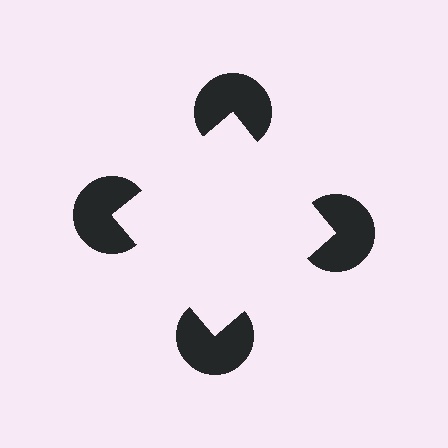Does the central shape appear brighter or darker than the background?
It typically appears slightly brighter than the background, even though no actual brightness change is drawn.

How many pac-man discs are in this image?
There are 4 — one at each vertex of the illusory square.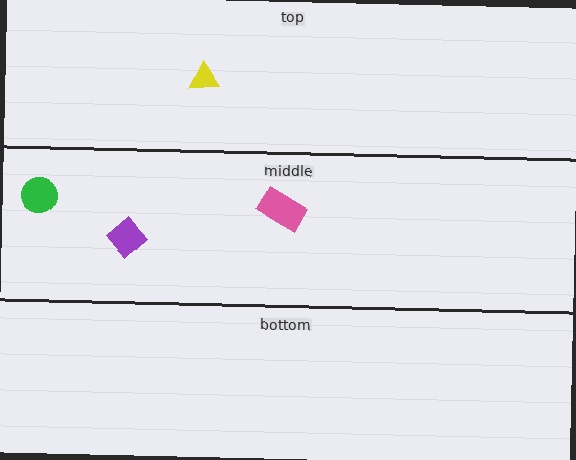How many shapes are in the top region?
1.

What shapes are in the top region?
The yellow triangle.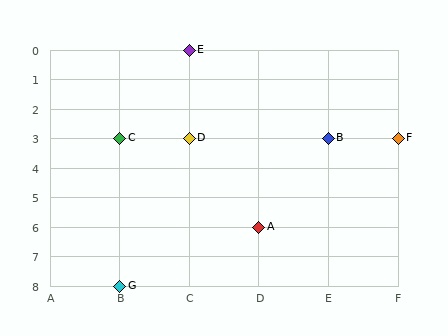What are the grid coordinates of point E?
Point E is at grid coordinates (C, 0).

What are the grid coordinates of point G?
Point G is at grid coordinates (B, 8).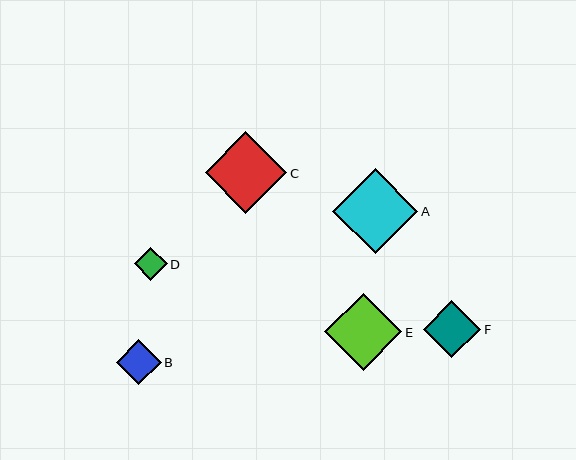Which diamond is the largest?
Diamond A is the largest with a size of approximately 85 pixels.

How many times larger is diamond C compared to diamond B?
Diamond C is approximately 1.8 times the size of diamond B.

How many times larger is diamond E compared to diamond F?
Diamond E is approximately 1.4 times the size of diamond F.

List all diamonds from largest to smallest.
From largest to smallest: A, C, E, F, B, D.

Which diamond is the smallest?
Diamond D is the smallest with a size of approximately 33 pixels.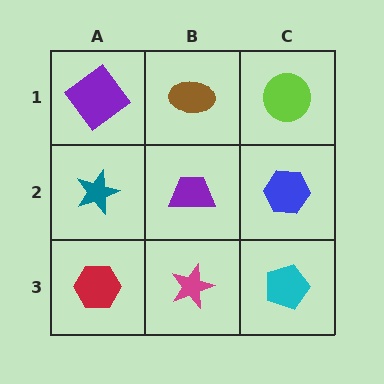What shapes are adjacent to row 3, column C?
A blue hexagon (row 2, column C), a magenta star (row 3, column B).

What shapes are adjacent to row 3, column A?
A teal star (row 2, column A), a magenta star (row 3, column B).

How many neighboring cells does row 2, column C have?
3.